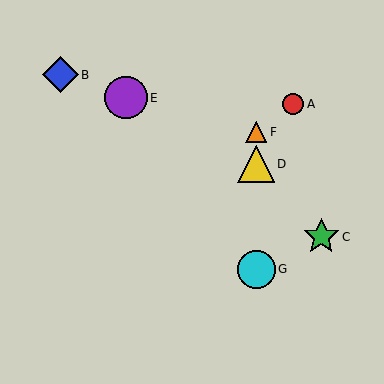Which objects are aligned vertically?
Objects D, F, G are aligned vertically.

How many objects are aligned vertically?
3 objects (D, F, G) are aligned vertically.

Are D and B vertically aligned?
No, D is at x≈256 and B is at x≈60.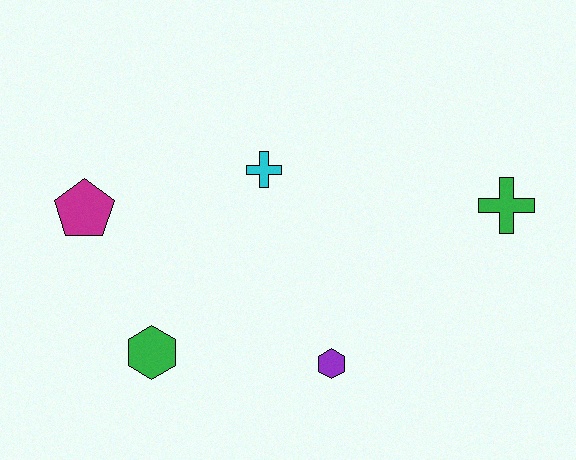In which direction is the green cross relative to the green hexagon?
The green cross is to the right of the green hexagon.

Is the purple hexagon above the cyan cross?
No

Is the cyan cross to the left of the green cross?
Yes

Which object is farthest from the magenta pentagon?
The green cross is farthest from the magenta pentagon.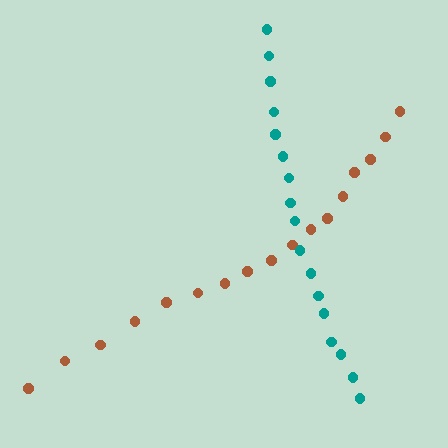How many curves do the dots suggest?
There are 2 distinct paths.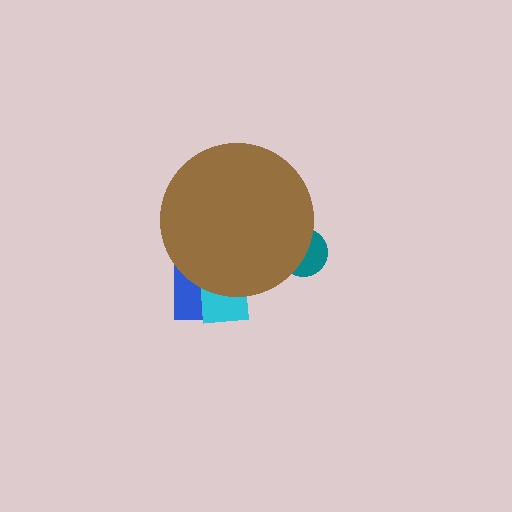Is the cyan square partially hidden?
Yes, the cyan square is partially hidden behind the brown circle.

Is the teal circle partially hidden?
Yes, the teal circle is partially hidden behind the brown circle.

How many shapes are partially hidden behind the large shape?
3 shapes are partially hidden.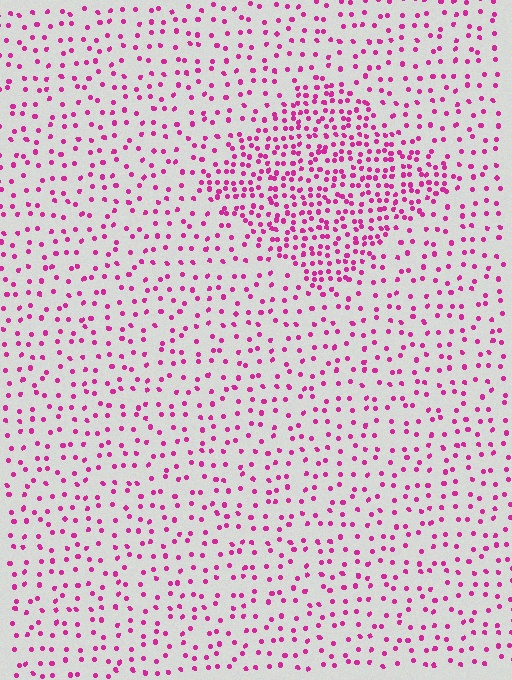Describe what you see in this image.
The image contains small magenta elements arranged at two different densities. A diamond-shaped region is visible where the elements are more densely packed than the surrounding area.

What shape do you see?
I see a diamond.